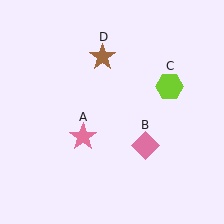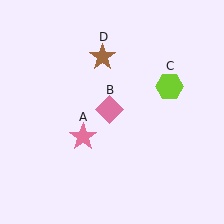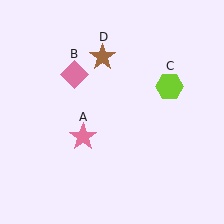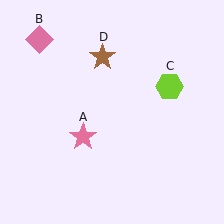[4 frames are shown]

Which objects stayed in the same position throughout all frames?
Pink star (object A) and lime hexagon (object C) and brown star (object D) remained stationary.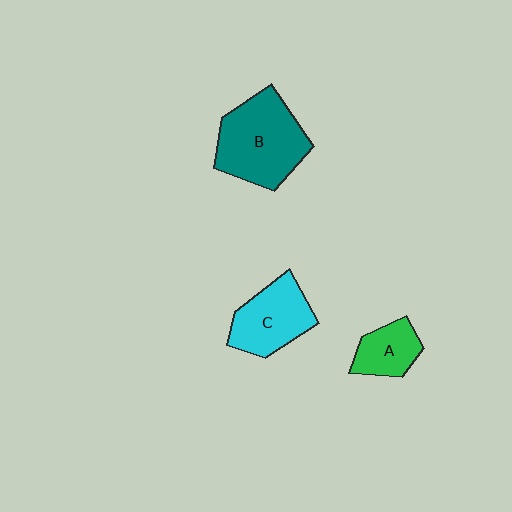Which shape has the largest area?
Shape B (teal).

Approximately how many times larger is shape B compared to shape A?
Approximately 2.3 times.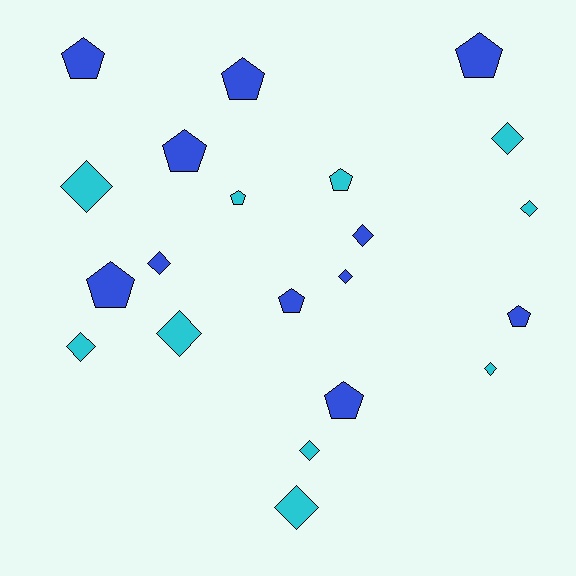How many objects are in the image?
There are 21 objects.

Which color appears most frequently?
Blue, with 11 objects.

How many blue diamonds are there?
There are 3 blue diamonds.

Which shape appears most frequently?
Diamond, with 11 objects.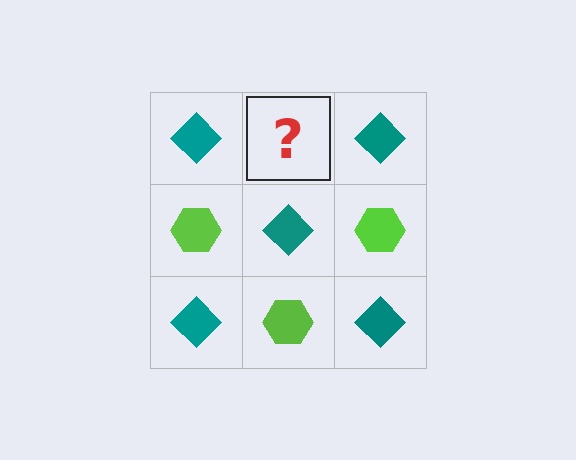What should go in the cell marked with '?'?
The missing cell should contain a lime hexagon.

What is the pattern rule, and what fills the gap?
The rule is that it alternates teal diamond and lime hexagon in a checkerboard pattern. The gap should be filled with a lime hexagon.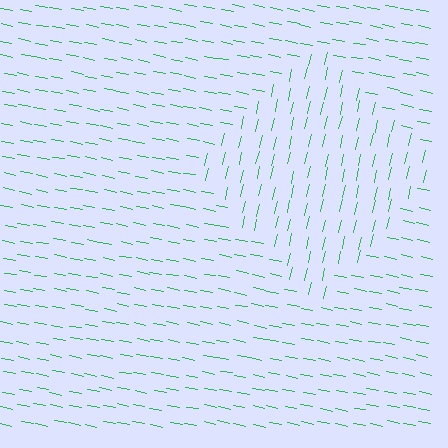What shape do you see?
I see a diamond.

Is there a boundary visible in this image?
Yes, there is a texture boundary formed by a change in line orientation.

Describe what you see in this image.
The image is filled with small green line segments. A diamond region in the image has lines oriented differently from the surrounding lines, creating a visible texture boundary.